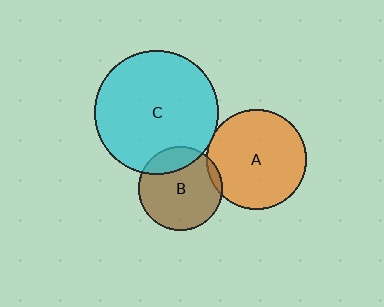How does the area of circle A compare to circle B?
Approximately 1.4 times.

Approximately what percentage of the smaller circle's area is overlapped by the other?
Approximately 5%.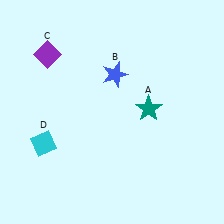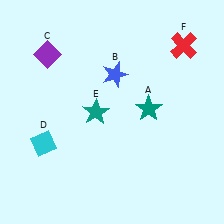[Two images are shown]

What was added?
A teal star (E), a red cross (F) were added in Image 2.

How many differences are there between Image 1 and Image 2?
There are 2 differences between the two images.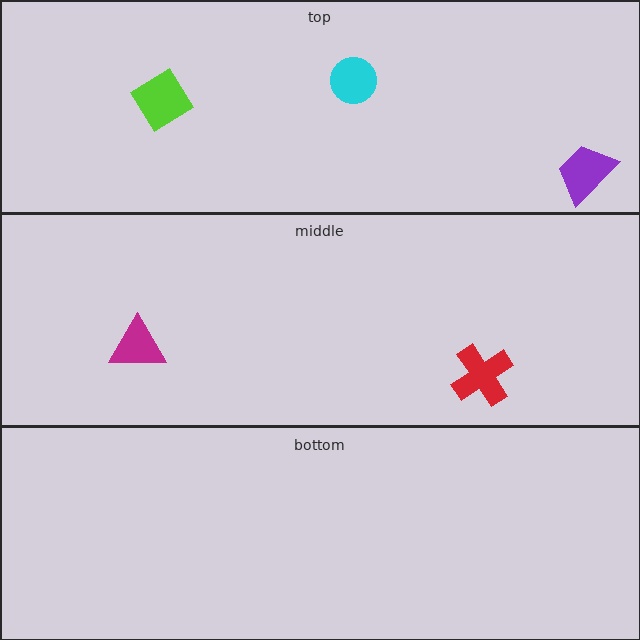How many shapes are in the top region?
3.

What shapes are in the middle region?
The magenta triangle, the red cross.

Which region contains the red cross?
The middle region.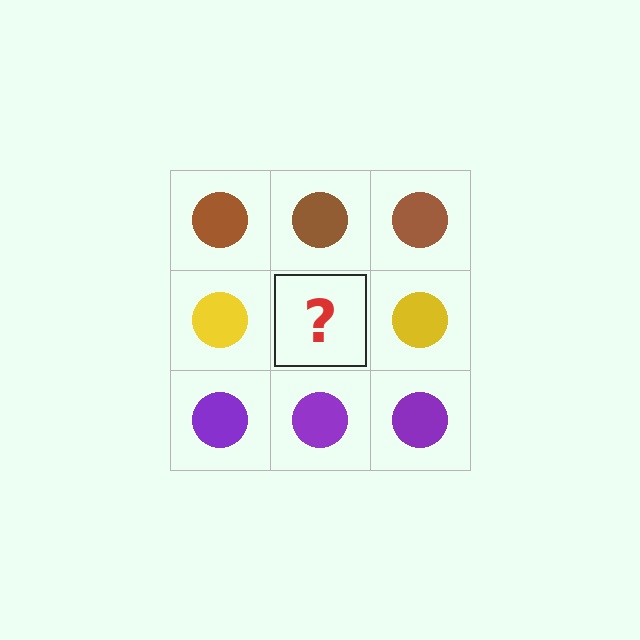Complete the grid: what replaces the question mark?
The question mark should be replaced with a yellow circle.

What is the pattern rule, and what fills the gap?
The rule is that each row has a consistent color. The gap should be filled with a yellow circle.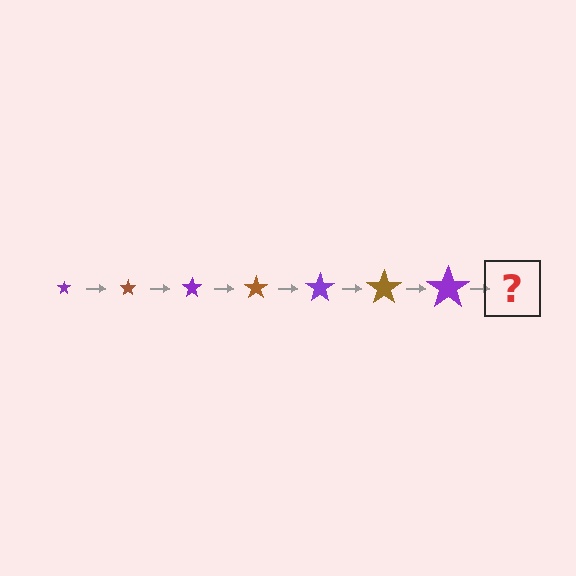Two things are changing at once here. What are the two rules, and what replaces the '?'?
The two rules are that the star grows larger each step and the color cycles through purple and brown. The '?' should be a brown star, larger than the previous one.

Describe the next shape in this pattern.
It should be a brown star, larger than the previous one.